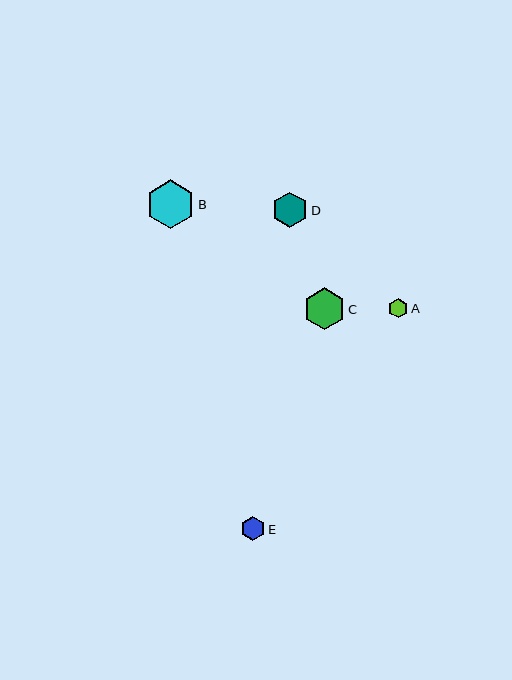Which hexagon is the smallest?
Hexagon A is the smallest with a size of approximately 20 pixels.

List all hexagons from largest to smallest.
From largest to smallest: B, C, D, E, A.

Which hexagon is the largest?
Hexagon B is the largest with a size of approximately 49 pixels.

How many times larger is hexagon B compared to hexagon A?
Hexagon B is approximately 2.5 times the size of hexagon A.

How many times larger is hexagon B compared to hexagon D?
Hexagon B is approximately 1.4 times the size of hexagon D.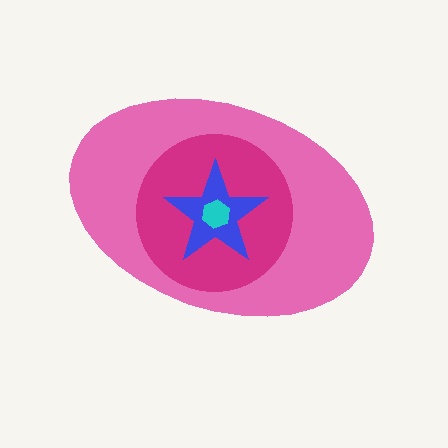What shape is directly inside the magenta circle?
The blue star.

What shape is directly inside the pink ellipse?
The magenta circle.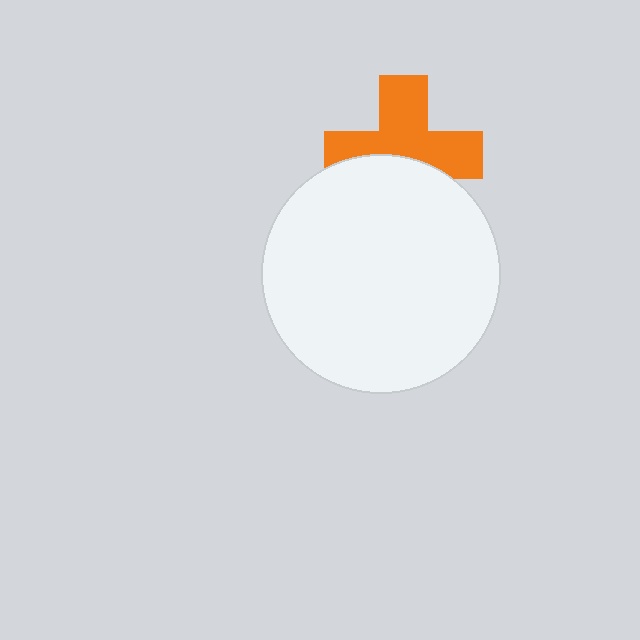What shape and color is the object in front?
The object in front is a white circle.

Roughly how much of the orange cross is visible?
About half of it is visible (roughly 60%).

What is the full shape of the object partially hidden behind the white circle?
The partially hidden object is an orange cross.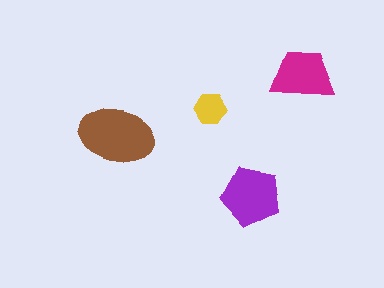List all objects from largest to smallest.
The brown ellipse, the purple pentagon, the magenta trapezoid, the yellow hexagon.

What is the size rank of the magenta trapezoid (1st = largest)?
3rd.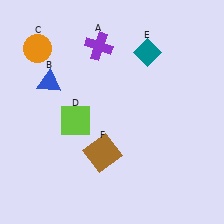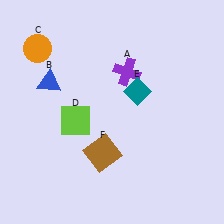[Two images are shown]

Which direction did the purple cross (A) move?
The purple cross (A) moved right.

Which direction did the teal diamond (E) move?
The teal diamond (E) moved down.